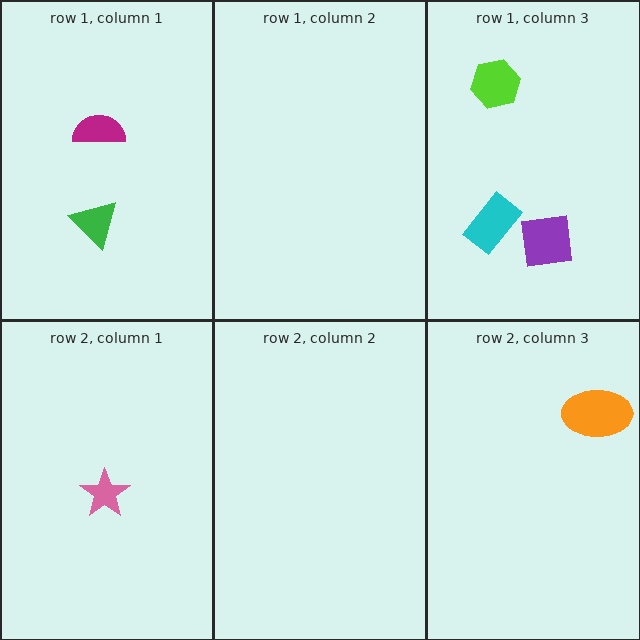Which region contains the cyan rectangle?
The row 1, column 3 region.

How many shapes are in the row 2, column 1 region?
1.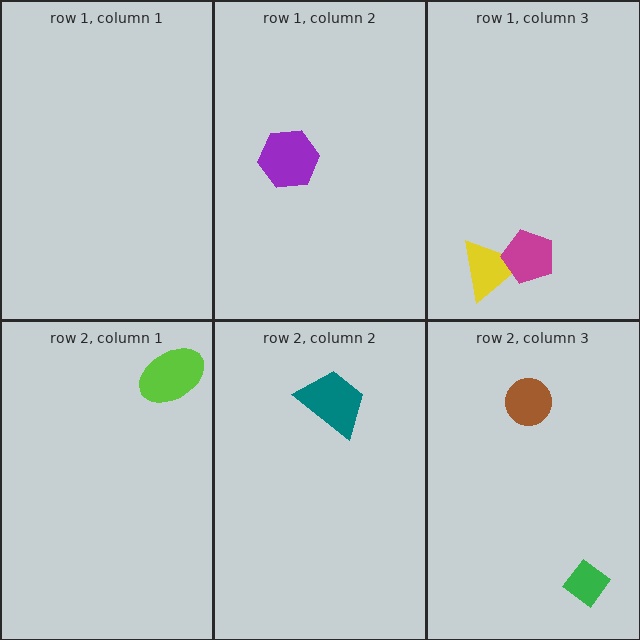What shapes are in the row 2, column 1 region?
The lime ellipse.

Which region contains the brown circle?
The row 2, column 3 region.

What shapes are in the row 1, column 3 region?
The yellow triangle, the magenta pentagon.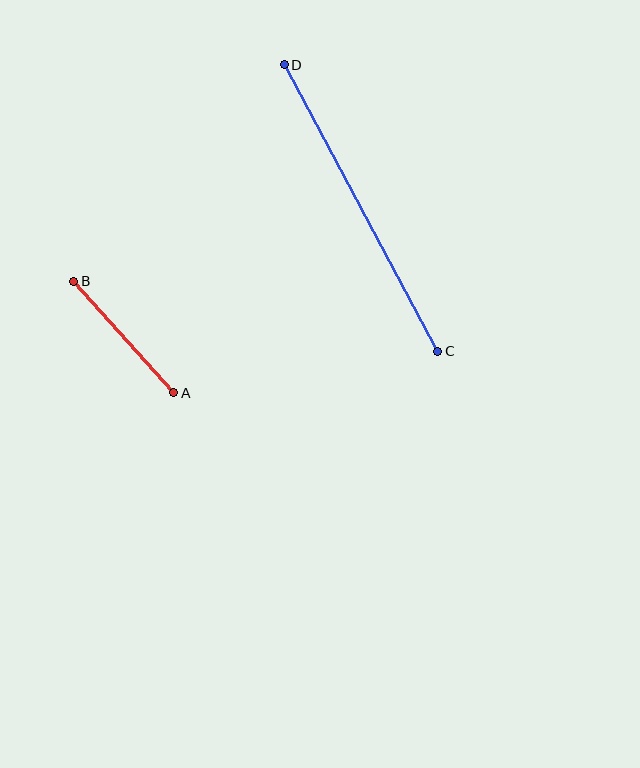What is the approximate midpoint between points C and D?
The midpoint is at approximately (361, 208) pixels.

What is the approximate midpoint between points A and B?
The midpoint is at approximately (124, 337) pixels.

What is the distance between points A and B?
The distance is approximately 150 pixels.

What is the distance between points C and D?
The distance is approximately 325 pixels.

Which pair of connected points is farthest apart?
Points C and D are farthest apart.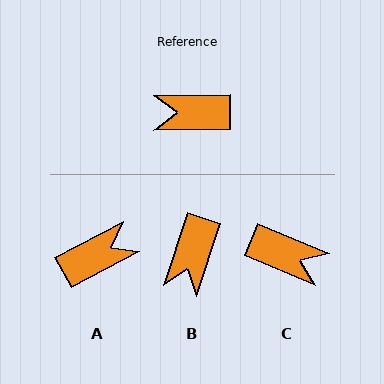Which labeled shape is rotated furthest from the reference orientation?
C, about 157 degrees away.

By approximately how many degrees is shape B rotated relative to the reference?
Approximately 71 degrees counter-clockwise.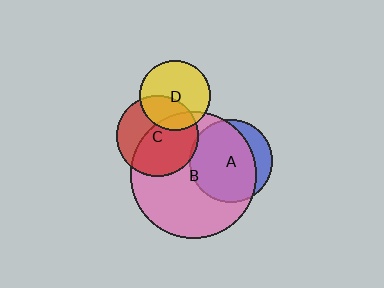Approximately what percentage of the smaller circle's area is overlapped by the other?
Approximately 80%.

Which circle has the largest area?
Circle B (pink).